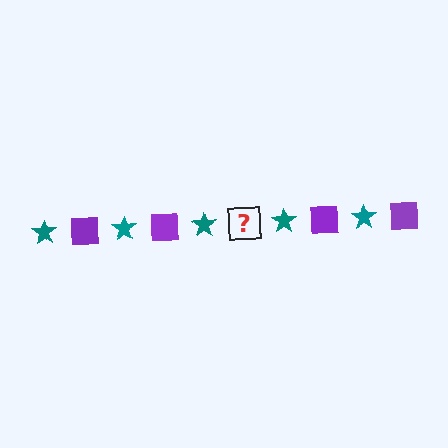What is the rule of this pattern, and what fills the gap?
The rule is that the pattern alternates between teal star and purple square. The gap should be filled with a purple square.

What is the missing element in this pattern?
The missing element is a purple square.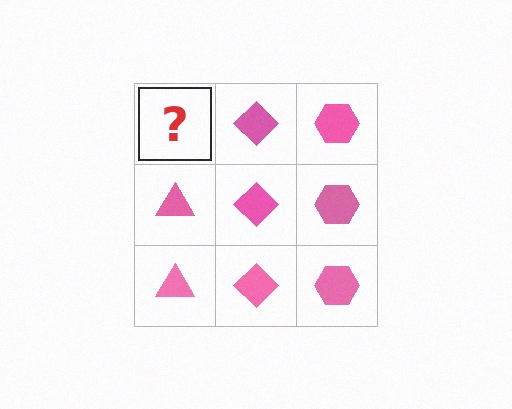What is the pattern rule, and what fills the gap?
The rule is that each column has a consistent shape. The gap should be filled with a pink triangle.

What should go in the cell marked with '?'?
The missing cell should contain a pink triangle.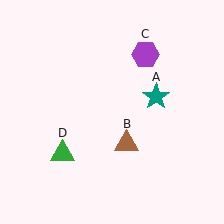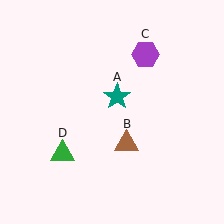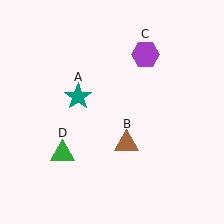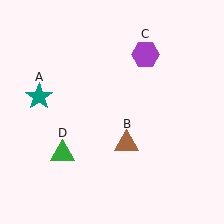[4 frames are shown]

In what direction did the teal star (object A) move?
The teal star (object A) moved left.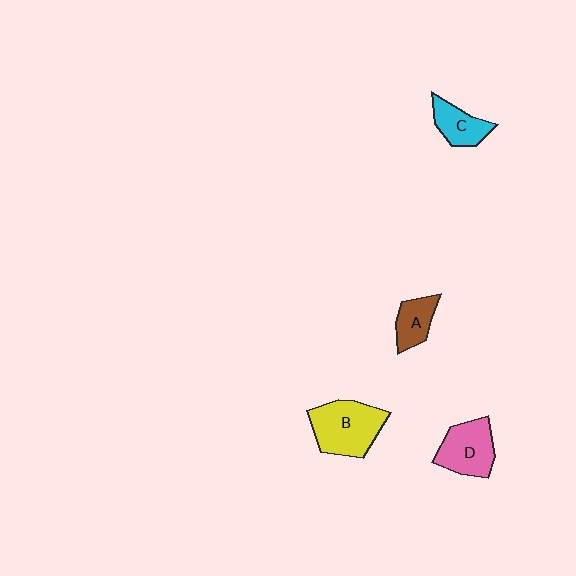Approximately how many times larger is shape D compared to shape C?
Approximately 1.4 times.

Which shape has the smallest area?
Shape A (brown).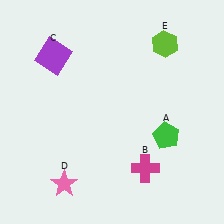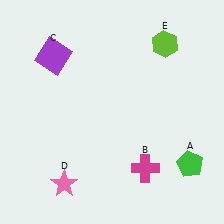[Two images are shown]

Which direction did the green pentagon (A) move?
The green pentagon (A) moved down.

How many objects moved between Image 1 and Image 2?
1 object moved between the two images.